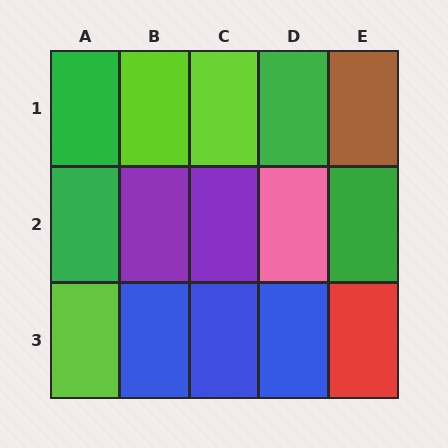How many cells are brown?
1 cell is brown.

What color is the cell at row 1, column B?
Lime.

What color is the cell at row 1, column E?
Brown.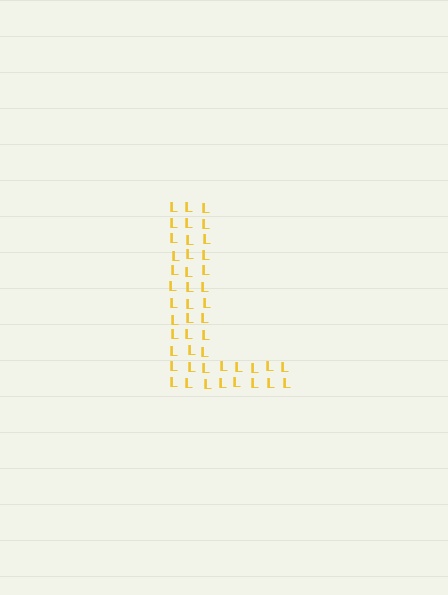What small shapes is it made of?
It is made of small letter L's.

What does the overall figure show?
The overall figure shows the letter L.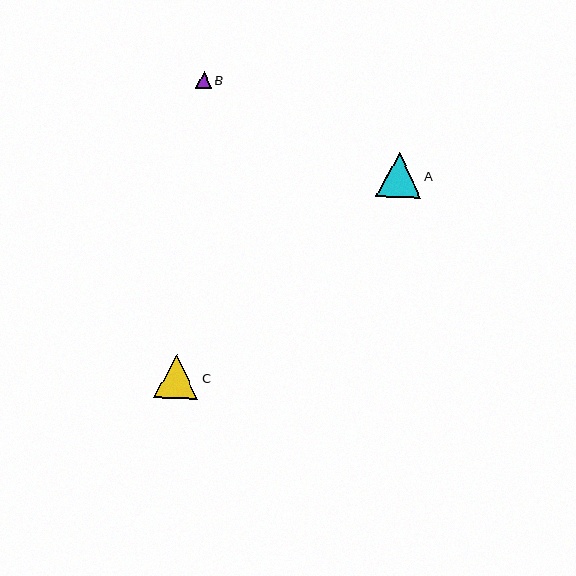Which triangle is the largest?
Triangle A is the largest with a size of approximately 45 pixels.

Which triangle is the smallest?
Triangle B is the smallest with a size of approximately 16 pixels.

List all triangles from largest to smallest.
From largest to smallest: A, C, B.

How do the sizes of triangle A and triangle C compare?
Triangle A and triangle C are approximately the same size.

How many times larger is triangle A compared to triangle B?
Triangle A is approximately 2.8 times the size of triangle B.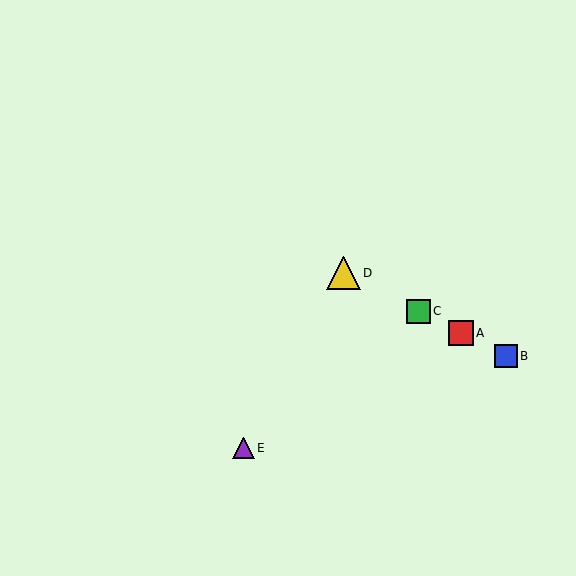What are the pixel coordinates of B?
Object B is at (506, 356).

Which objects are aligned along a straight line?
Objects A, B, C, D are aligned along a straight line.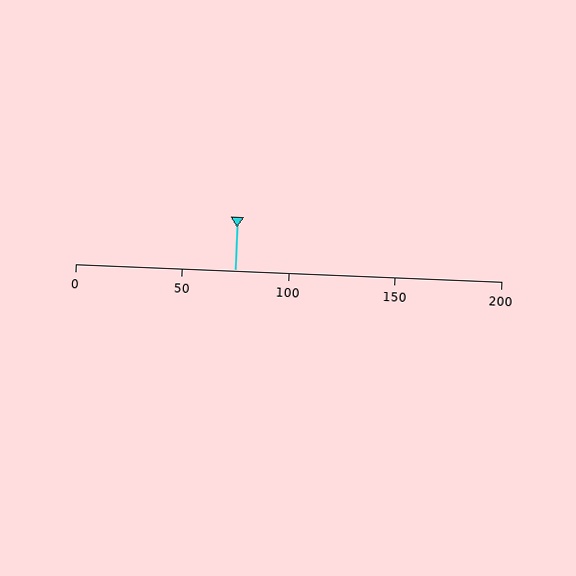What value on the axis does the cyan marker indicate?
The marker indicates approximately 75.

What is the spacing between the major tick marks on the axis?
The major ticks are spaced 50 apart.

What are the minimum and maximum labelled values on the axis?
The axis runs from 0 to 200.